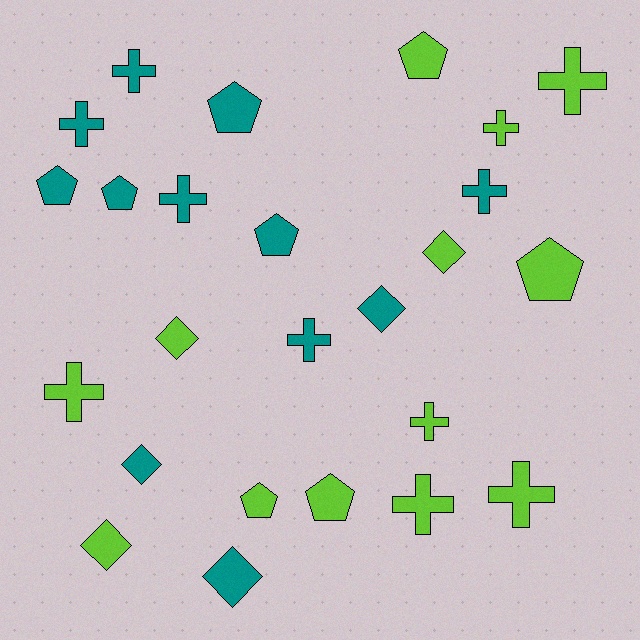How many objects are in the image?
There are 25 objects.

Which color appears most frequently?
Lime, with 13 objects.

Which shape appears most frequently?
Cross, with 11 objects.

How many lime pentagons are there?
There are 4 lime pentagons.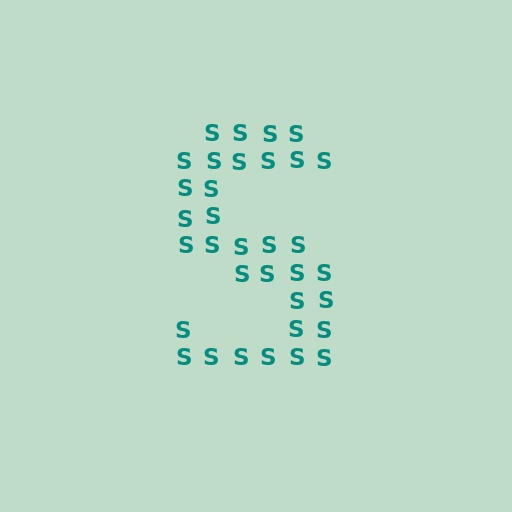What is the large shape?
The large shape is the letter S.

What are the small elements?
The small elements are letter S's.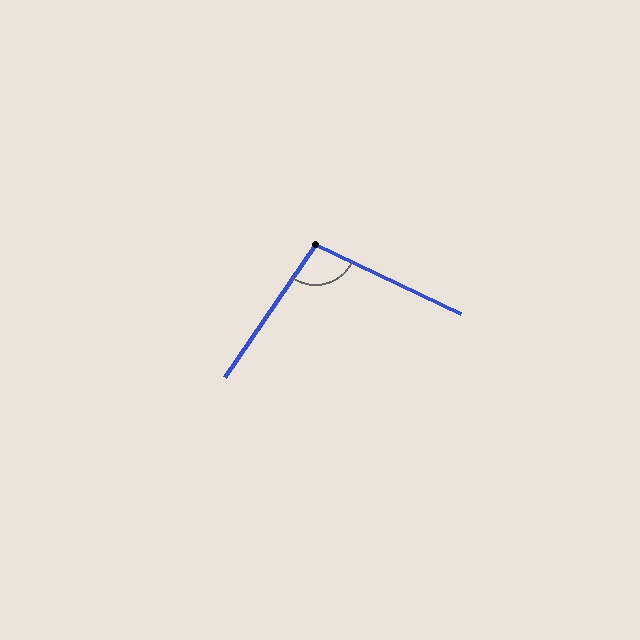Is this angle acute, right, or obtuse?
It is obtuse.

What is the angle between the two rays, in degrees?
Approximately 99 degrees.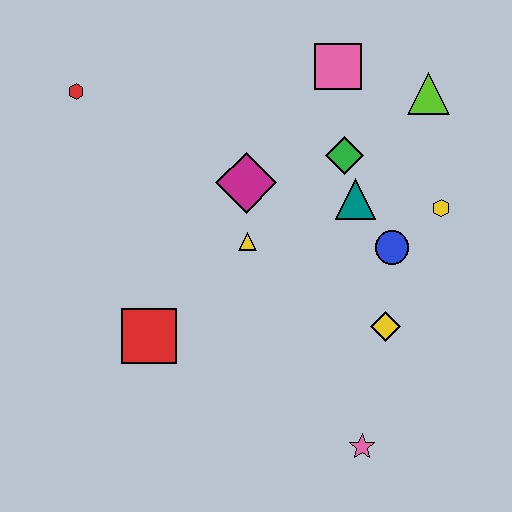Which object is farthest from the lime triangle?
The red square is farthest from the lime triangle.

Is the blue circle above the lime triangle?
No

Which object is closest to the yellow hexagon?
The blue circle is closest to the yellow hexagon.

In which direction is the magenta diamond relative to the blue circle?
The magenta diamond is to the left of the blue circle.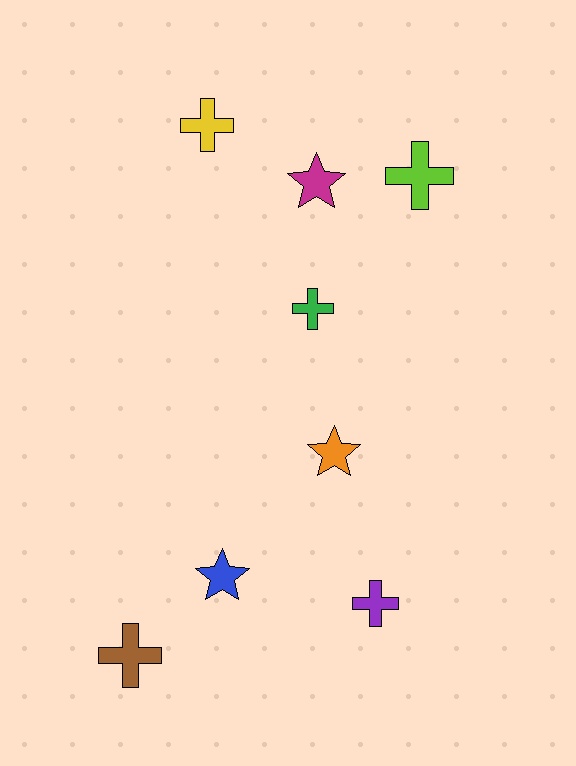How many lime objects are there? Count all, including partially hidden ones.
There is 1 lime object.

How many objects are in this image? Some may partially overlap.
There are 8 objects.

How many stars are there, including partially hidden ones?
There are 3 stars.